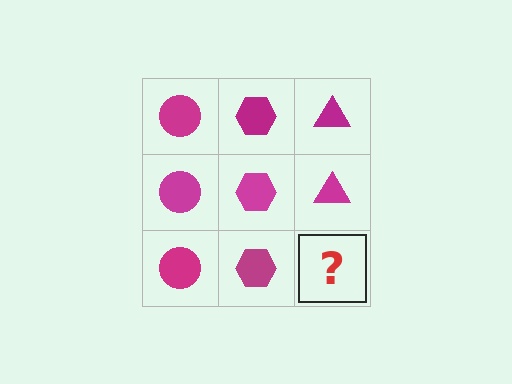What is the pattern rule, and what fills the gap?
The rule is that each column has a consistent shape. The gap should be filled with a magenta triangle.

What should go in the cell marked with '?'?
The missing cell should contain a magenta triangle.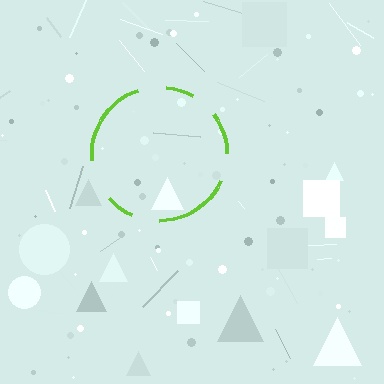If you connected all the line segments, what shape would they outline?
They would outline a circle.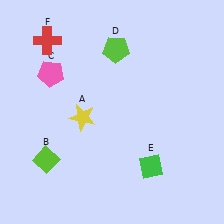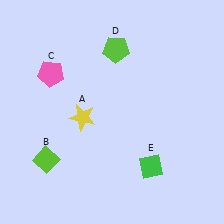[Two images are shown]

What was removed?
The red cross (F) was removed in Image 2.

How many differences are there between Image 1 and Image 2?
There is 1 difference between the two images.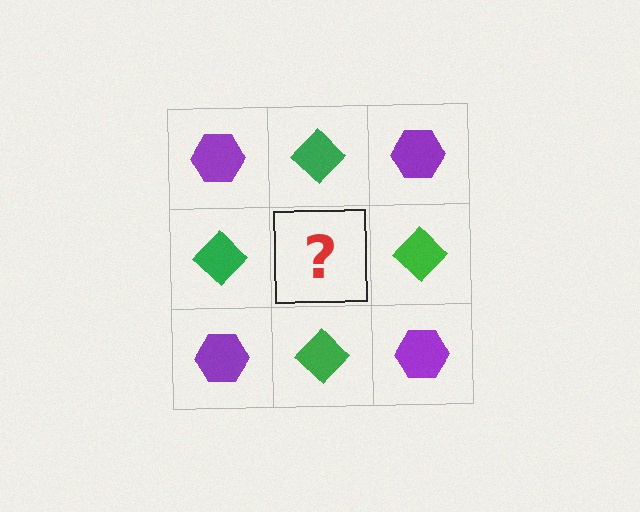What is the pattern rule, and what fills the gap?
The rule is that it alternates purple hexagon and green diamond in a checkerboard pattern. The gap should be filled with a purple hexagon.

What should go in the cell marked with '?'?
The missing cell should contain a purple hexagon.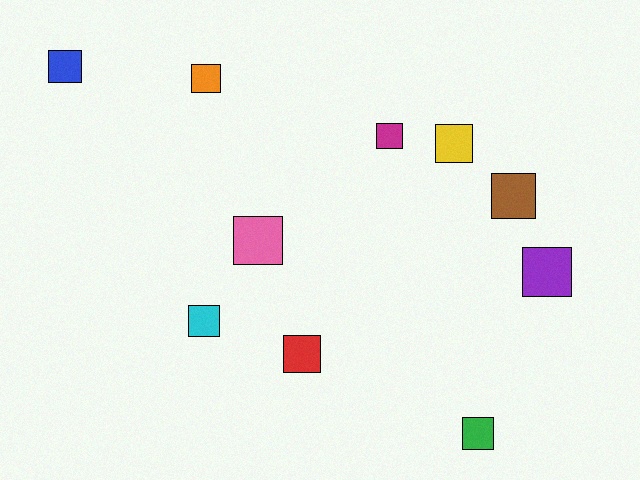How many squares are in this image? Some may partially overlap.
There are 10 squares.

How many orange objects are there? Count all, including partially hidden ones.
There is 1 orange object.